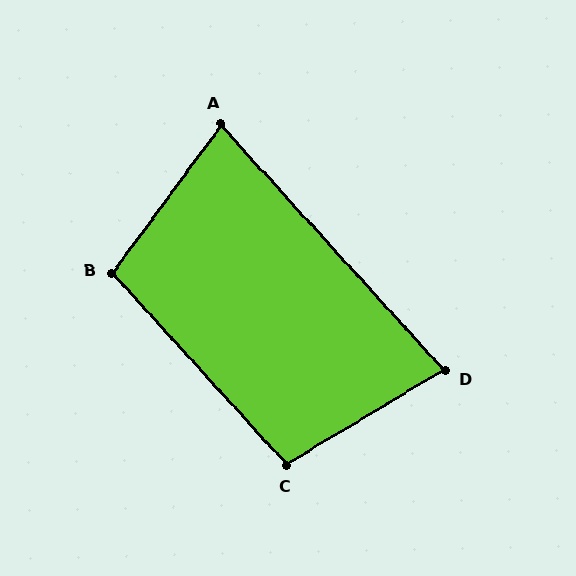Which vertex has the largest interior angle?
B, at approximately 101 degrees.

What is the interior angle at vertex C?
Approximately 101 degrees (obtuse).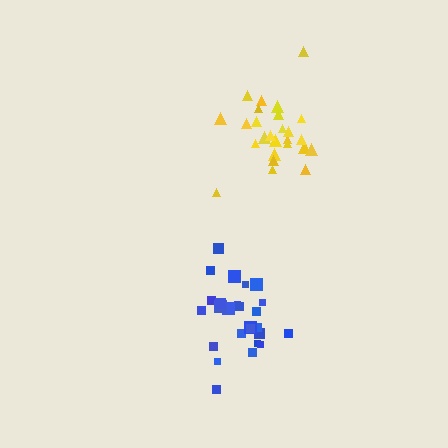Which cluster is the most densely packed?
Blue.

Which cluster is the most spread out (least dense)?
Yellow.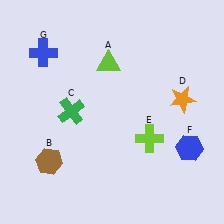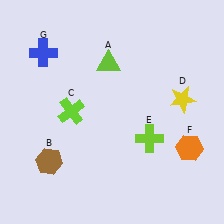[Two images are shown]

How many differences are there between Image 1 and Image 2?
There are 3 differences between the two images.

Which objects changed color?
C changed from green to lime. D changed from orange to yellow. F changed from blue to orange.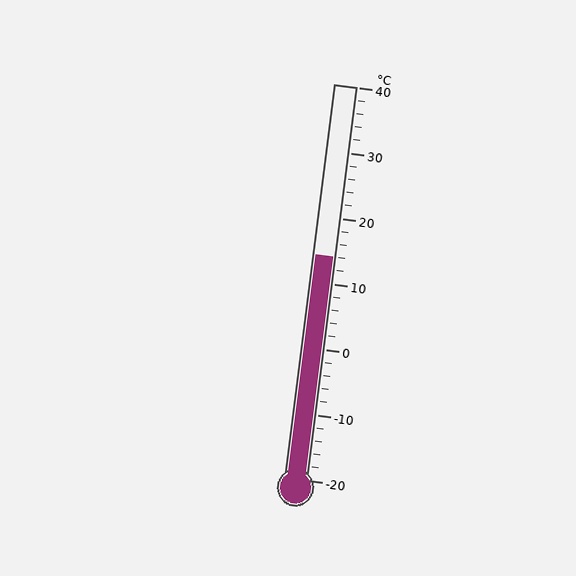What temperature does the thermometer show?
The thermometer shows approximately 14°C.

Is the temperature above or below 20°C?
The temperature is below 20°C.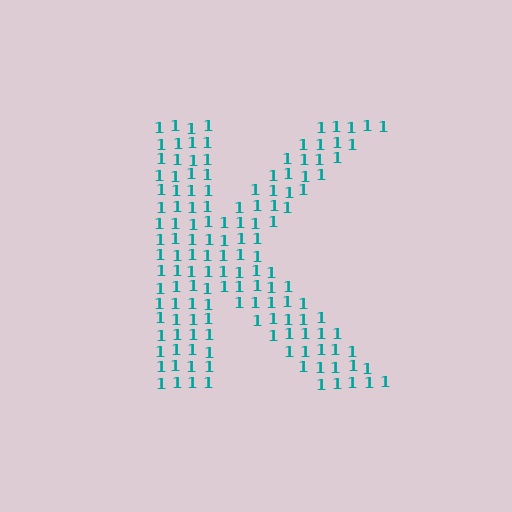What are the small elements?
The small elements are digit 1's.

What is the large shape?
The large shape is the letter K.